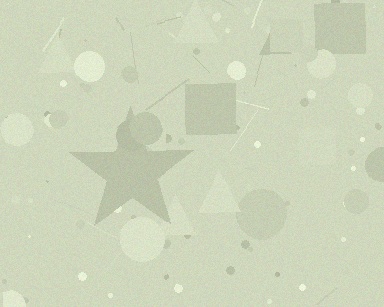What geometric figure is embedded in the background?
A star is embedded in the background.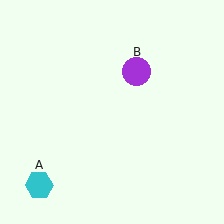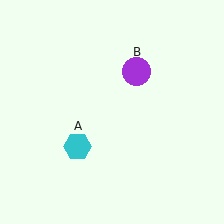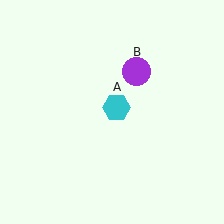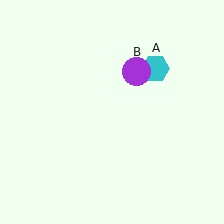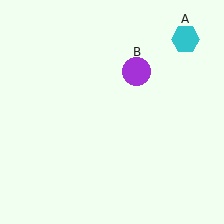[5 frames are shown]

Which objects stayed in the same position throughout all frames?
Purple circle (object B) remained stationary.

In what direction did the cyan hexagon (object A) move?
The cyan hexagon (object A) moved up and to the right.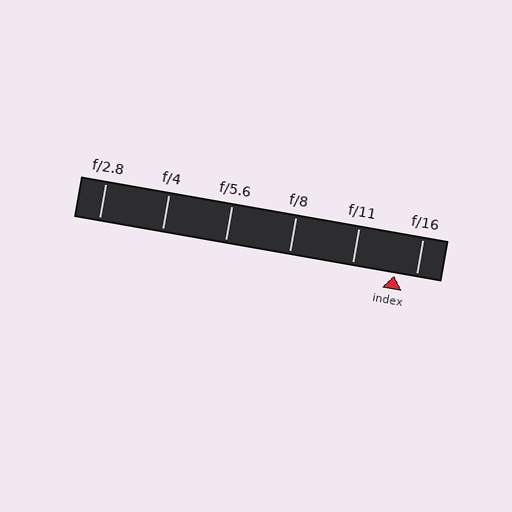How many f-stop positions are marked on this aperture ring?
There are 6 f-stop positions marked.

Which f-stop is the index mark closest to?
The index mark is closest to f/16.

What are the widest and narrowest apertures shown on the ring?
The widest aperture shown is f/2.8 and the narrowest is f/16.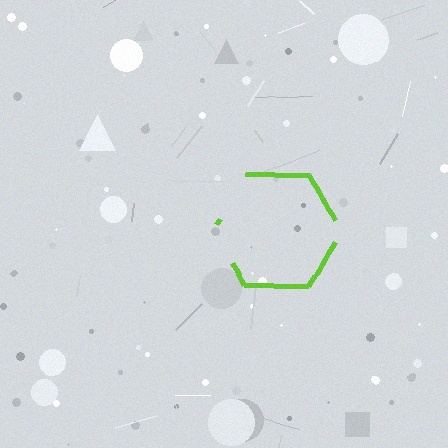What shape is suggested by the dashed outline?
The dashed outline suggests a hexagon.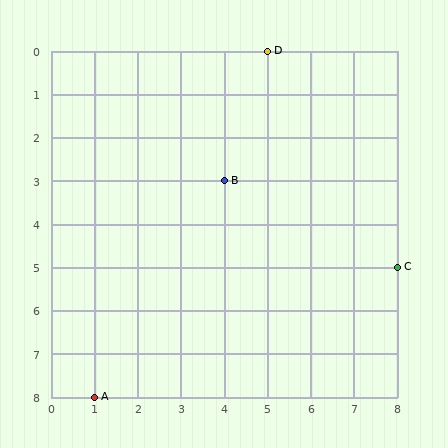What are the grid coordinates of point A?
Point A is at grid coordinates (1, 8).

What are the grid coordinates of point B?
Point B is at grid coordinates (4, 3).